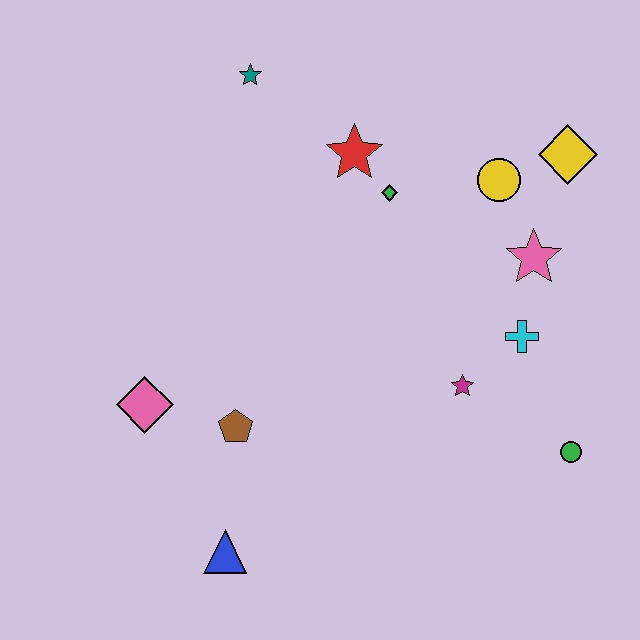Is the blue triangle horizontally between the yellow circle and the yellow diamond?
No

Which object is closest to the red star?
The green diamond is closest to the red star.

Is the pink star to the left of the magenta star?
No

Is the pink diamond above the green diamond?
No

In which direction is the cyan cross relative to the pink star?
The cyan cross is below the pink star.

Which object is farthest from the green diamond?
The blue triangle is farthest from the green diamond.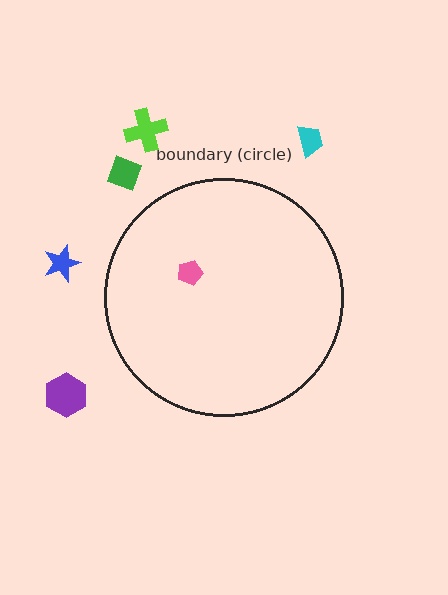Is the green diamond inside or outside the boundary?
Outside.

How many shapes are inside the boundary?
1 inside, 5 outside.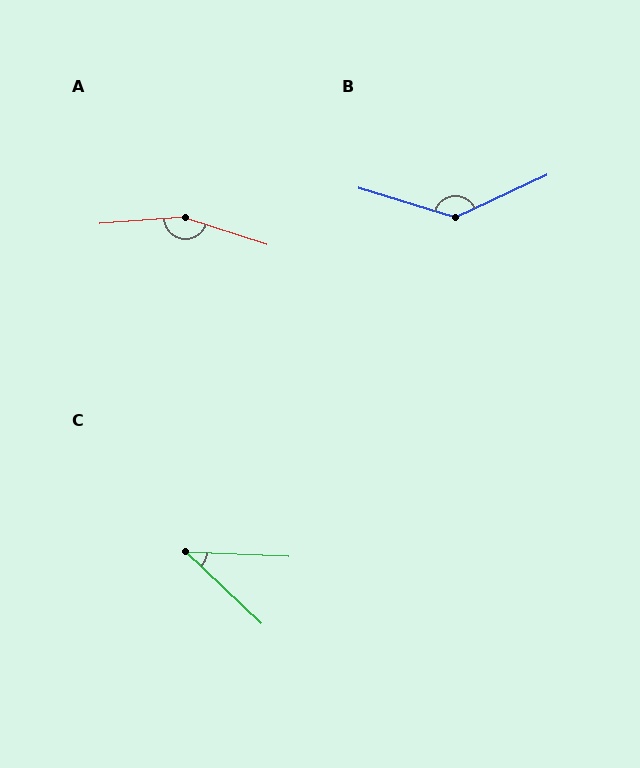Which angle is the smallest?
C, at approximately 40 degrees.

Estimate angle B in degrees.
Approximately 139 degrees.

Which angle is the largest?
A, at approximately 158 degrees.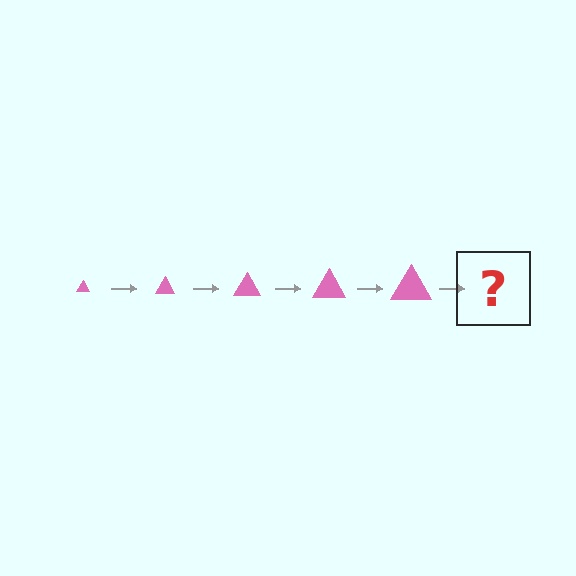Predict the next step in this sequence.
The next step is a pink triangle, larger than the previous one.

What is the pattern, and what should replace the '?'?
The pattern is that the triangle gets progressively larger each step. The '?' should be a pink triangle, larger than the previous one.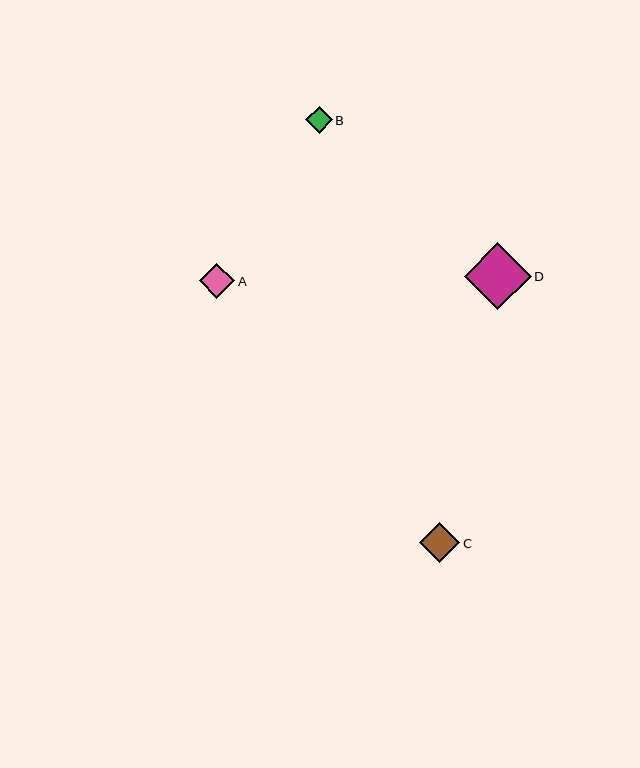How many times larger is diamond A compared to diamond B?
Diamond A is approximately 1.3 times the size of diamond B.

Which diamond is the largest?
Diamond D is the largest with a size of approximately 67 pixels.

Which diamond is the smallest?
Diamond B is the smallest with a size of approximately 26 pixels.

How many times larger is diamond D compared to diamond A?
Diamond D is approximately 1.9 times the size of diamond A.